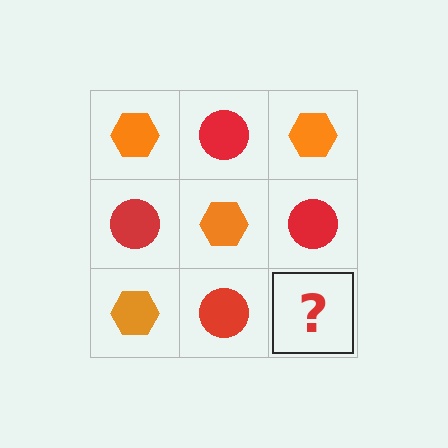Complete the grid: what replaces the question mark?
The question mark should be replaced with an orange hexagon.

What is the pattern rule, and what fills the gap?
The rule is that it alternates orange hexagon and red circle in a checkerboard pattern. The gap should be filled with an orange hexagon.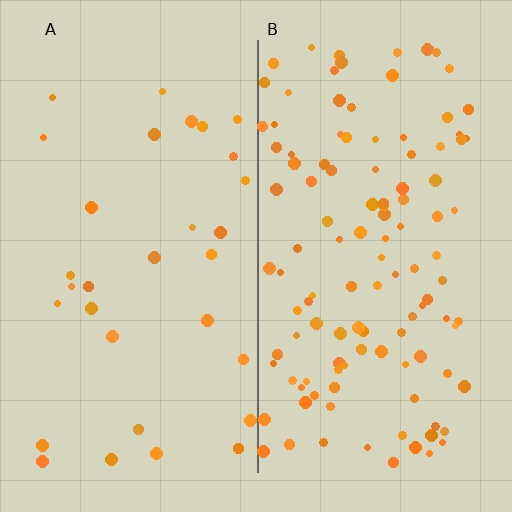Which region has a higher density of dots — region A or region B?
B (the right).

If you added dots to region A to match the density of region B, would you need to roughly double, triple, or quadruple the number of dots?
Approximately quadruple.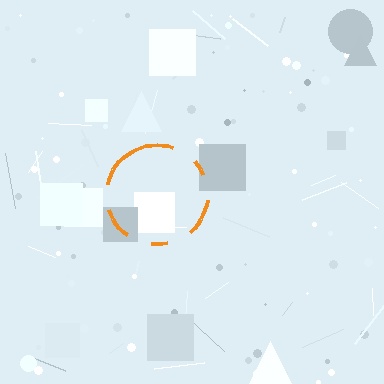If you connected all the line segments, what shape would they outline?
They would outline a circle.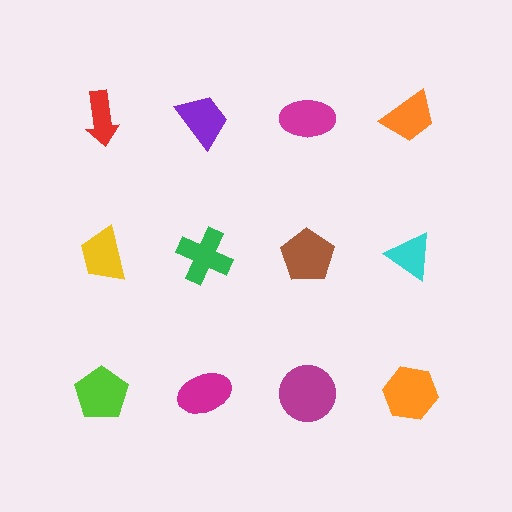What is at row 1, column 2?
A purple trapezoid.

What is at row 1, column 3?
A magenta ellipse.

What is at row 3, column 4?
An orange hexagon.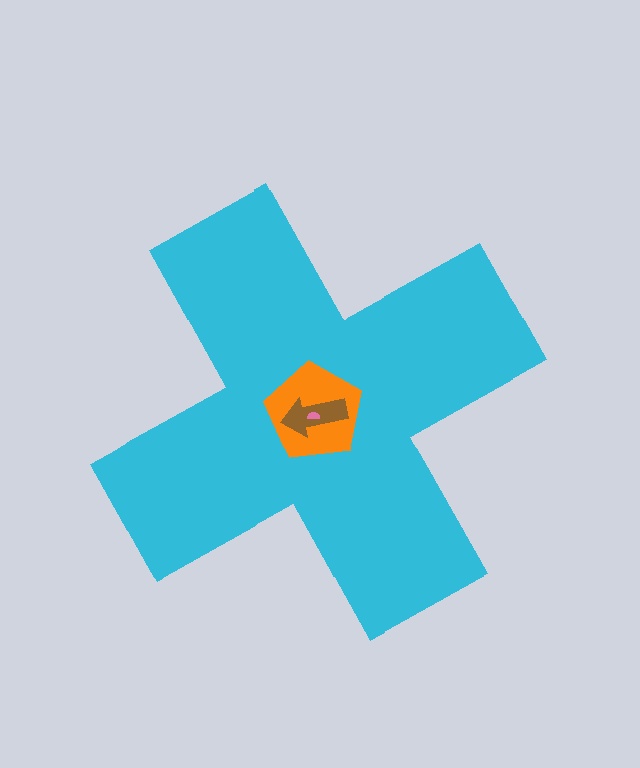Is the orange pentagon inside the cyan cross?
Yes.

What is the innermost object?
The pink semicircle.